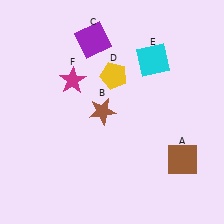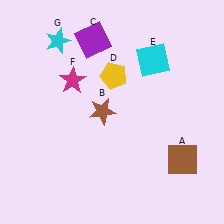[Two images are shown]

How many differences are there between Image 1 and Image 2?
There is 1 difference between the two images.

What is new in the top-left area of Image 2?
A cyan star (G) was added in the top-left area of Image 2.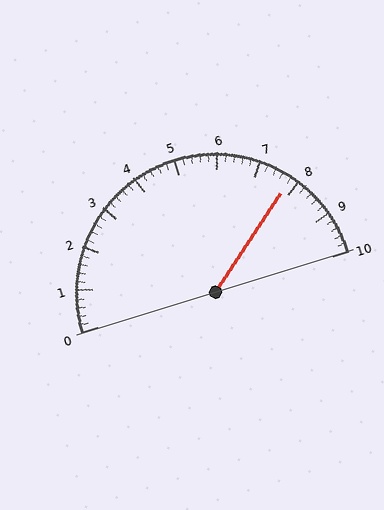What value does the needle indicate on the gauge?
The needle indicates approximately 7.8.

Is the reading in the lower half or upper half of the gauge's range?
The reading is in the upper half of the range (0 to 10).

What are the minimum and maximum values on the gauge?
The gauge ranges from 0 to 10.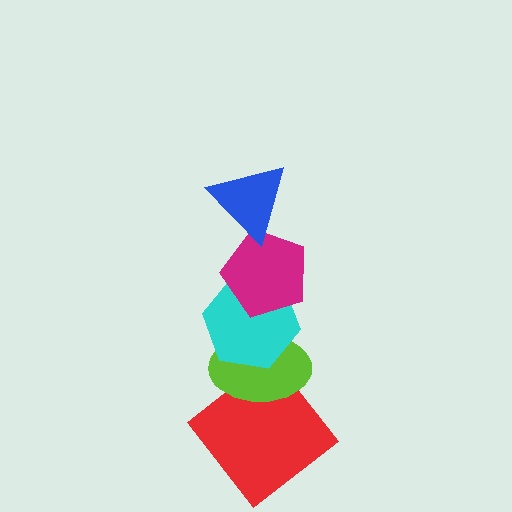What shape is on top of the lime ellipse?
The cyan hexagon is on top of the lime ellipse.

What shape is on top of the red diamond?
The lime ellipse is on top of the red diamond.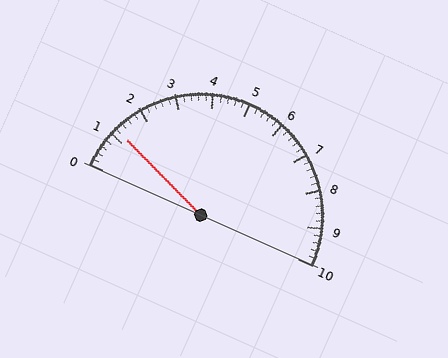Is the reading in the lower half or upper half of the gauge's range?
The reading is in the lower half of the range (0 to 10).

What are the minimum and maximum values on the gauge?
The gauge ranges from 0 to 10.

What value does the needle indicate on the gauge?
The needle indicates approximately 1.2.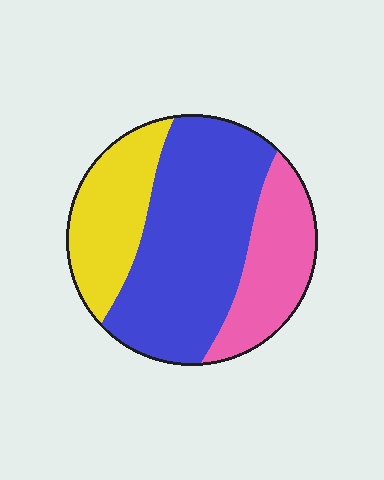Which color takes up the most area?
Blue, at roughly 55%.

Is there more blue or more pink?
Blue.